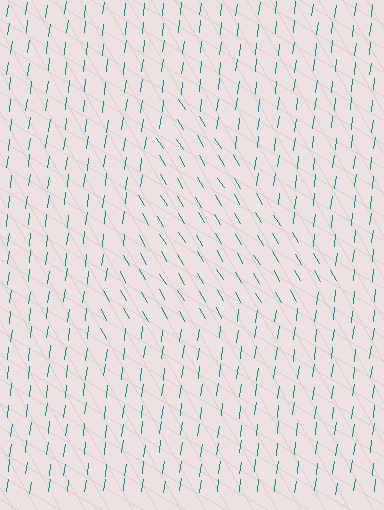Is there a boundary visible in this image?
Yes, there is a texture boundary formed by a change in line orientation.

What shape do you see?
I see a triangle.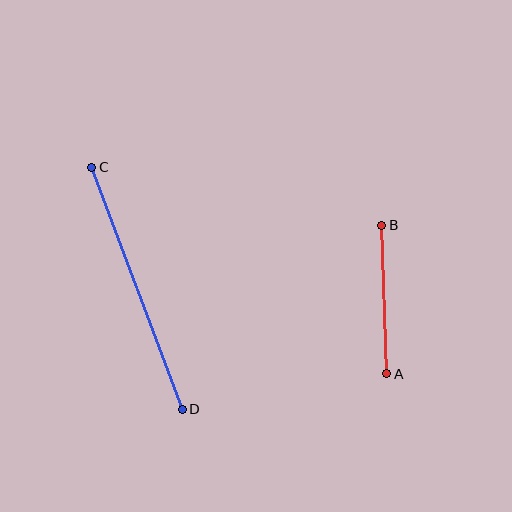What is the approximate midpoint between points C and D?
The midpoint is at approximately (137, 288) pixels.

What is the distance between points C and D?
The distance is approximately 258 pixels.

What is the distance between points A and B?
The distance is approximately 149 pixels.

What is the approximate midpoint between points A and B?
The midpoint is at approximately (384, 299) pixels.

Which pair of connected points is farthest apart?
Points C and D are farthest apart.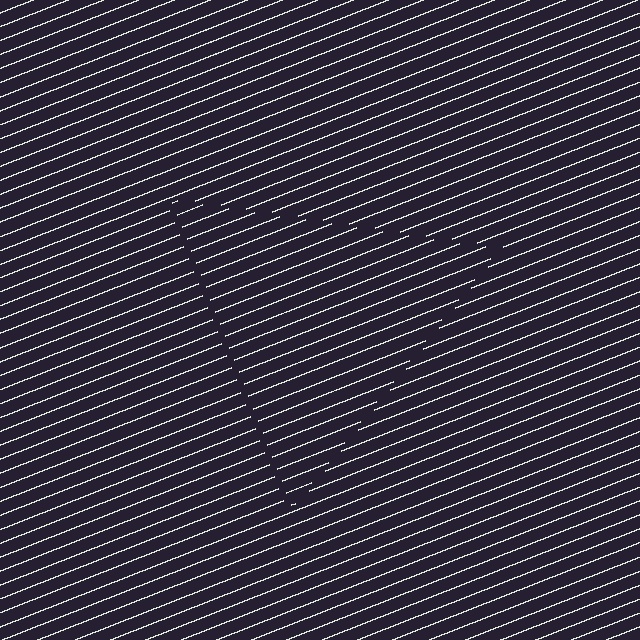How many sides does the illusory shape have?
3 sides — the line-ends trace a triangle.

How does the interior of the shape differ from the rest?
The interior of the shape contains the same grating, shifted by half a period — the contour is defined by the phase discontinuity where line-ends from the inner and outer gratings abut.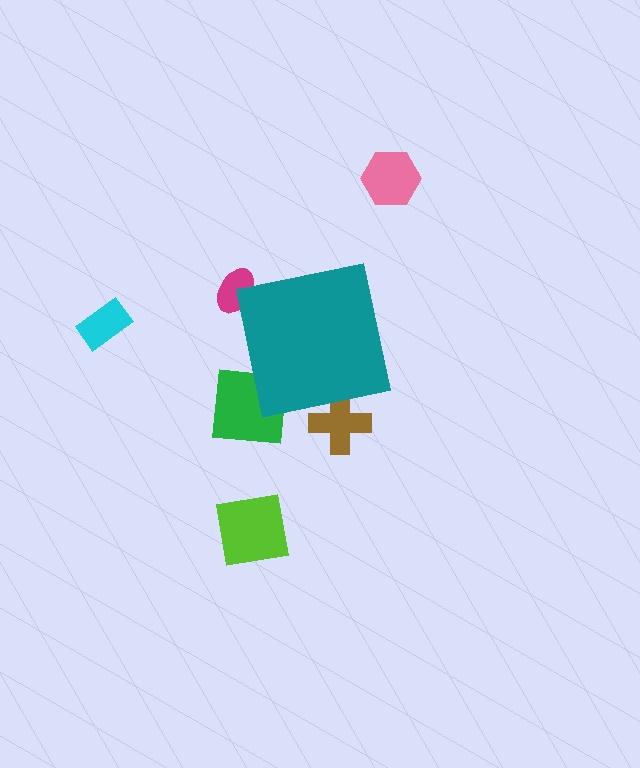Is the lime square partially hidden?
No, the lime square is fully visible.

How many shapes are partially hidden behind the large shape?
3 shapes are partially hidden.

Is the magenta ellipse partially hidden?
Yes, the magenta ellipse is partially hidden behind the teal square.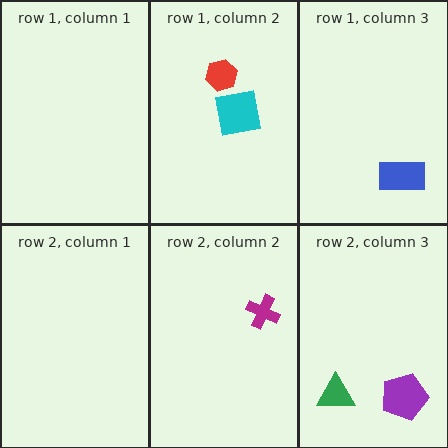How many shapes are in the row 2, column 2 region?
1.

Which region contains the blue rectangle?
The row 1, column 3 region.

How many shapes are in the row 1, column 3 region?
1.